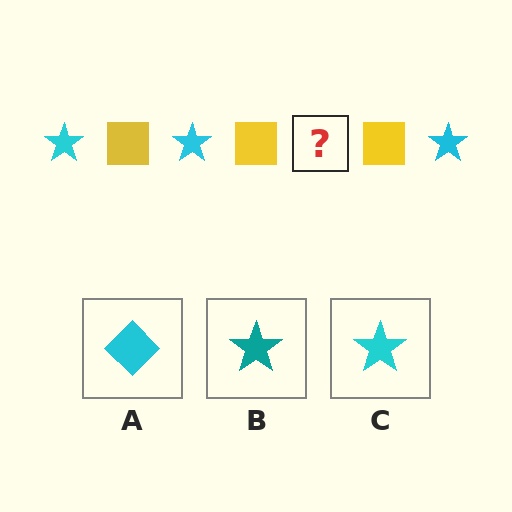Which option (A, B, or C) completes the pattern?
C.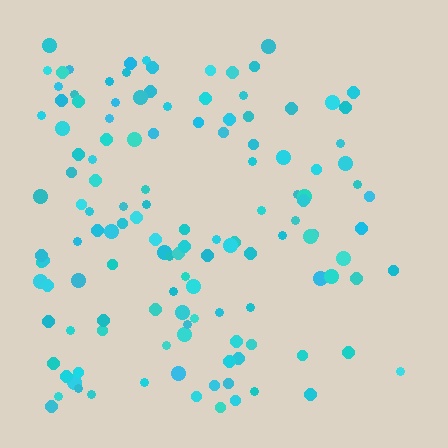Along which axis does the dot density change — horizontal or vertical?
Horizontal.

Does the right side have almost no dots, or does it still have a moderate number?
Still a moderate number, just noticeably fewer than the left.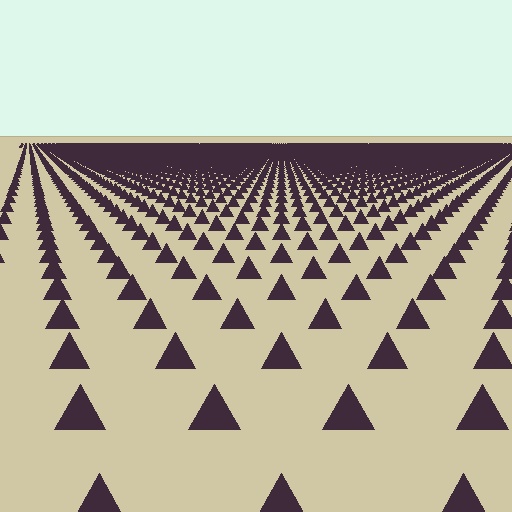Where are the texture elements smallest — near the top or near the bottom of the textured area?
Near the top.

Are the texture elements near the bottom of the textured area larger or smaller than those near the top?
Larger. Near the bottom, elements are closer to the viewer and appear at a bigger on-screen size.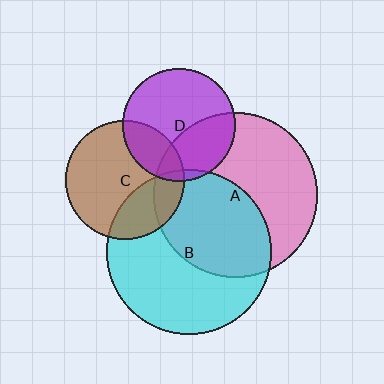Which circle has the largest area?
Circle B (cyan).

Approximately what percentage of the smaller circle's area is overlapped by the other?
Approximately 25%.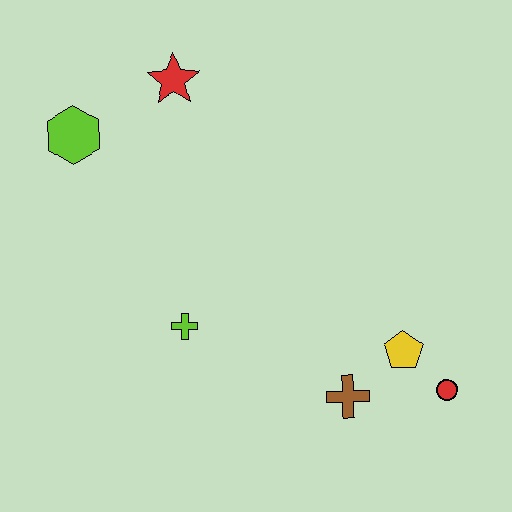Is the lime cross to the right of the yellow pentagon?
No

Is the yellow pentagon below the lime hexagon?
Yes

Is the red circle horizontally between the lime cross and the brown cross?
No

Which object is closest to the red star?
The lime hexagon is closest to the red star.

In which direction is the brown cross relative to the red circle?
The brown cross is to the left of the red circle.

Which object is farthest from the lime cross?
The red circle is farthest from the lime cross.